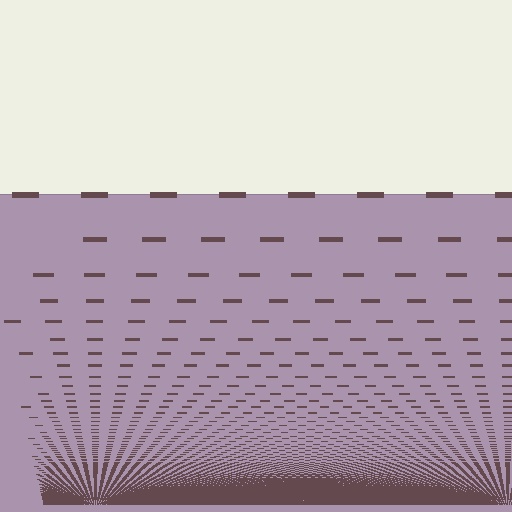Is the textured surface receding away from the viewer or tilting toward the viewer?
The surface appears to tilt toward the viewer. Texture elements get larger and sparser toward the top.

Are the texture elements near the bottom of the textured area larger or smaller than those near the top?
Smaller. The gradient is inverted — elements near the bottom are smaller and denser.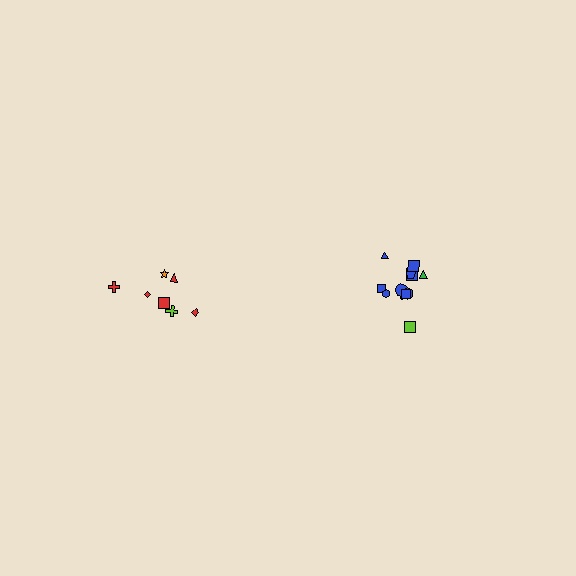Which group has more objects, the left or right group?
The right group.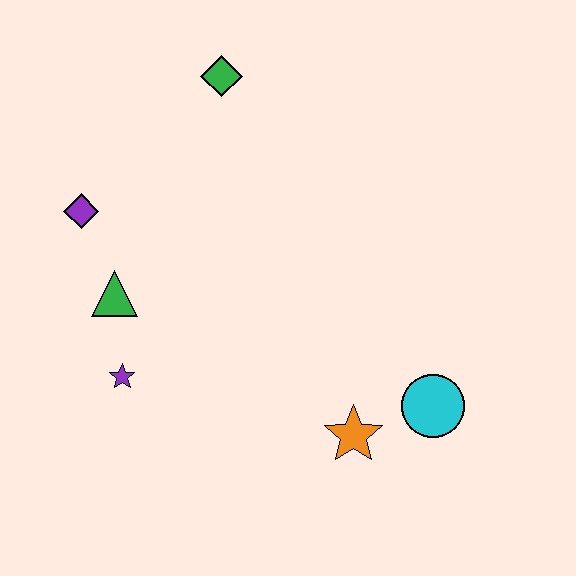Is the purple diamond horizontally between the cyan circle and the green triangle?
No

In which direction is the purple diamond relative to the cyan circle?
The purple diamond is to the left of the cyan circle.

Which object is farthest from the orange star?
The green diamond is farthest from the orange star.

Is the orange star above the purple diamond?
No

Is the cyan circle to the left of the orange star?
No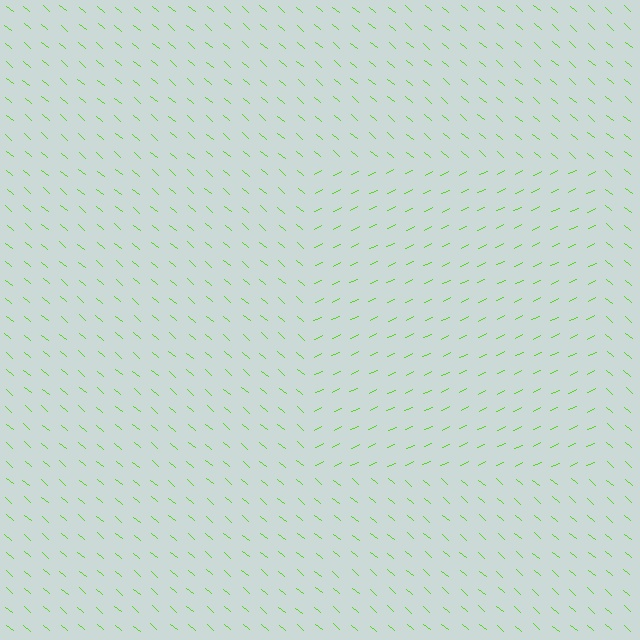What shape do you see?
I see a rectangle.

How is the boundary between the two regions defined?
The boundary is defined purely by a change in line orientation (approximately 66 degrees difference). All lines are the same color and thickness.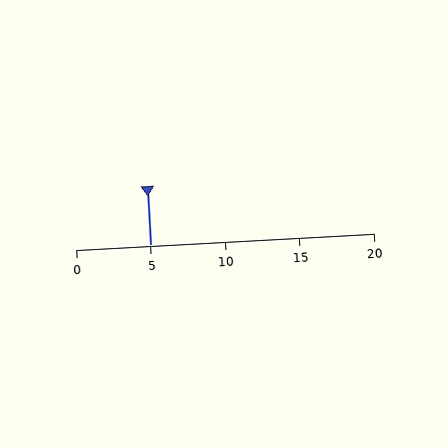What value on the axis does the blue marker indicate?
The marker indicates approximately 5.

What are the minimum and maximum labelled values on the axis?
The axis runs from 0 to 20.